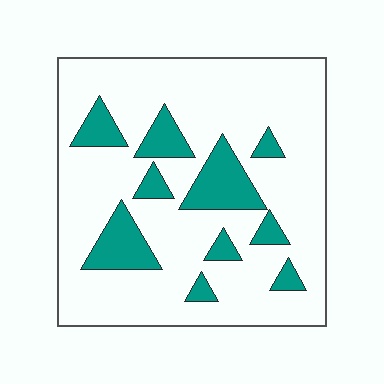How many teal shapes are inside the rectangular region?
10.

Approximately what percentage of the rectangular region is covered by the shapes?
Approximately 20%.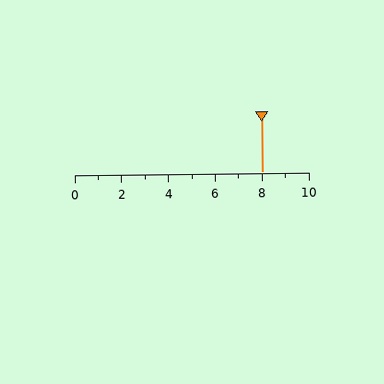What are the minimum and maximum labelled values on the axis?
The axis runs from 0 to 10.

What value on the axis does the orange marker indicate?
The marker indicates approximately 8.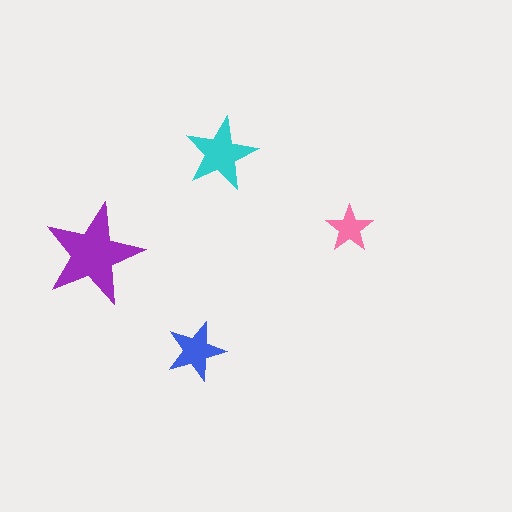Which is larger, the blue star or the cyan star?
The cyan one.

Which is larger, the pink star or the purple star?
The purple one.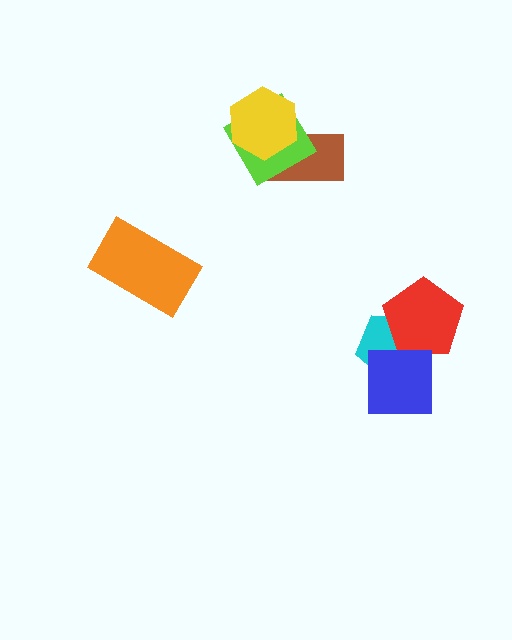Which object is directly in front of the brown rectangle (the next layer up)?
The lime diamond is directly in front of the brown rectangle.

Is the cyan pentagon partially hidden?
Yes, it is partially covered by another shape.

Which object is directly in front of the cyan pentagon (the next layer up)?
The red pentagon is directly in front of the cyan pentagon.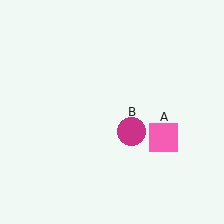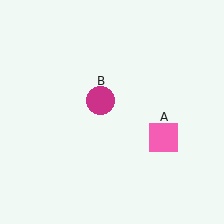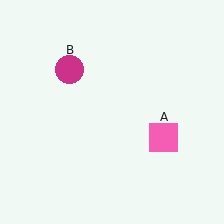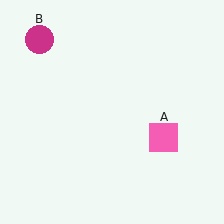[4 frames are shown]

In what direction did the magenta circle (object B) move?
The magenta circle (object B) moved up and to the left.